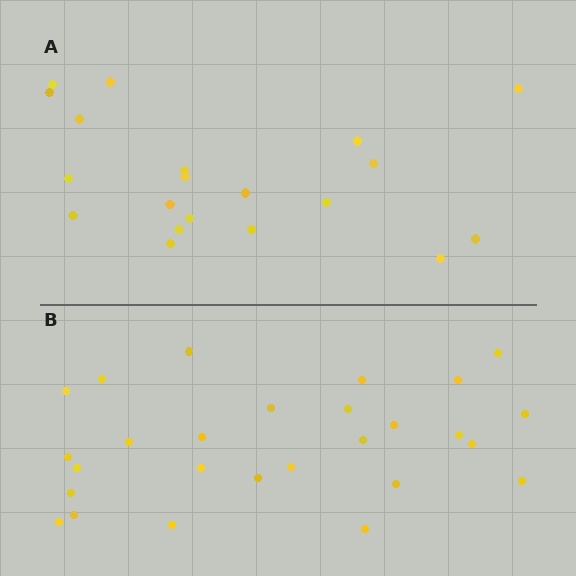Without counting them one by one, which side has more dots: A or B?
Region B (the bottom region) has more dots.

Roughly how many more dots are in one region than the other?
Region B has roughly 8 or so more dots than region A.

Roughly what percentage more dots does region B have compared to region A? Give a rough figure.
About 35% more.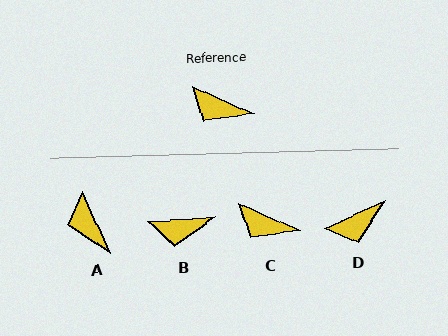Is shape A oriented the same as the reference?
No, it is off by about 40 degrees.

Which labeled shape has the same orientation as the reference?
C.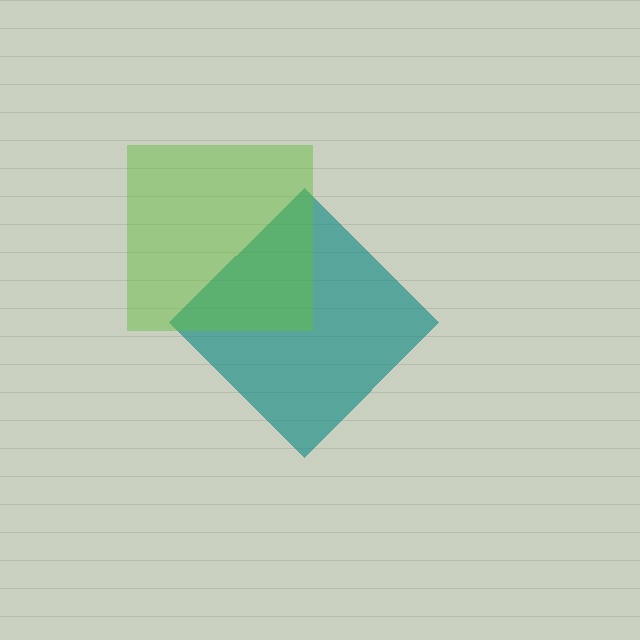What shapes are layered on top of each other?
The layered shapes are: a teal diamond, a lime square.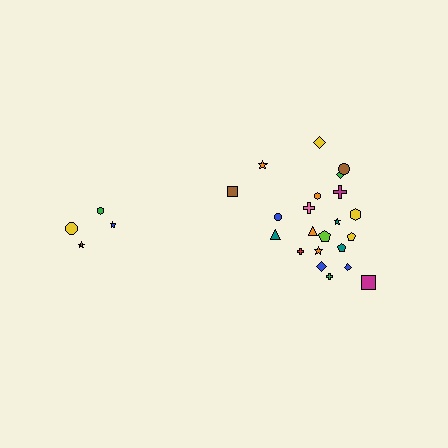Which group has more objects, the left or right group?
The right group.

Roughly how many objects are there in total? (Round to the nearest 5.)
Roughly 25 objects in total.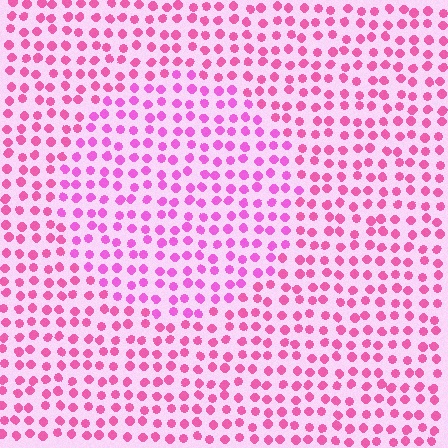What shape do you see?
I see a circle.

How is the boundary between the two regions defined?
The boundary is defined purely by a slight shift in hue (about 21 degrees). Spacing, size, and orientation are identical on both sides.